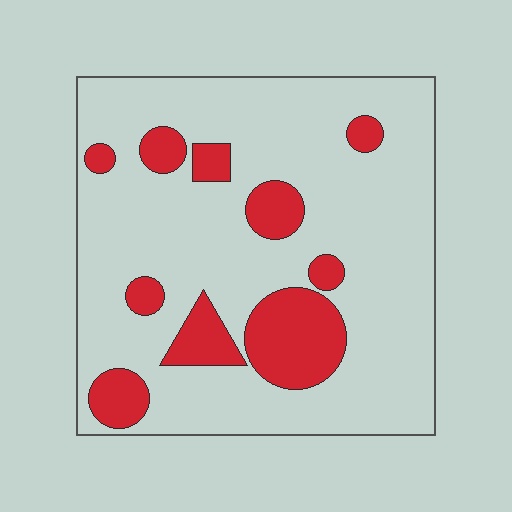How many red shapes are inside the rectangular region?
10.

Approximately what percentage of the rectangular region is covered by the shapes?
Approximately 20%.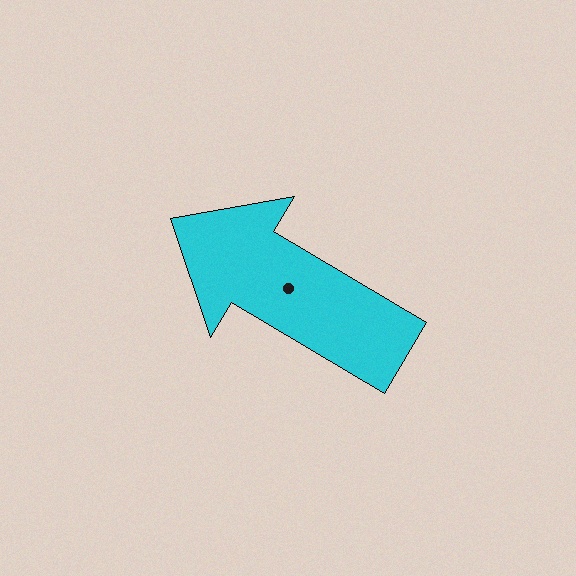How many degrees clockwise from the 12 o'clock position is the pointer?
Approximately 301 degrees.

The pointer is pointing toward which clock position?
Roughly 10 o'clock.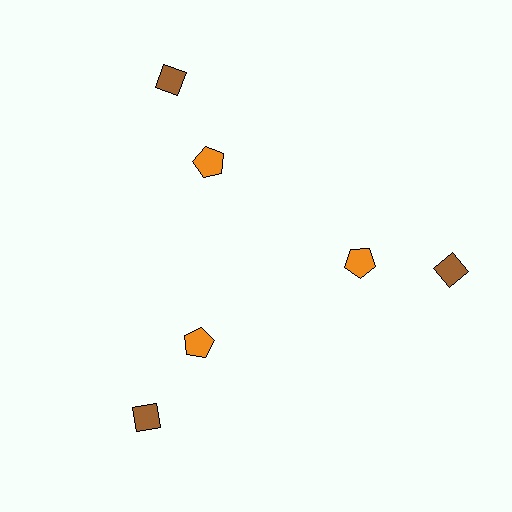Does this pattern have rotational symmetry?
Yes, this pattern has 3-fold rotational symmetry. It looks the same after rotating 120 degrees around the center.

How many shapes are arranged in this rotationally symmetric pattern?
There are 6 shapes, arranged in 3 groups of 2.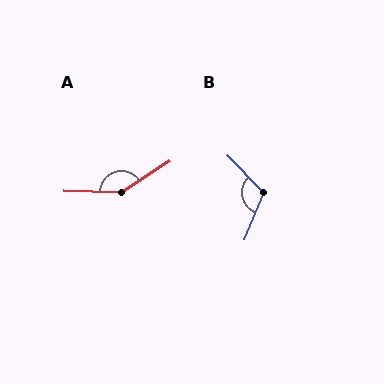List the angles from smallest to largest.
B (114°), A (145°).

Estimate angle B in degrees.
Approximately 114 degrees.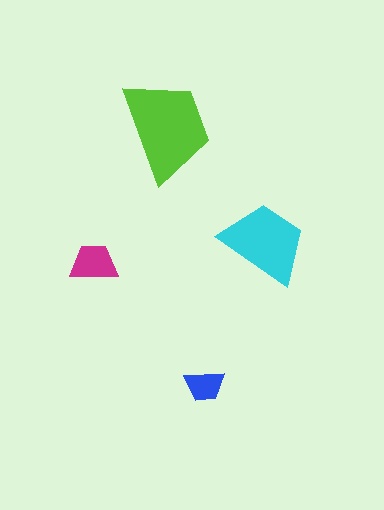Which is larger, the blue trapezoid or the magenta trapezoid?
The magenta one.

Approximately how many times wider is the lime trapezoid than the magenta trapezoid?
About 2 times wider.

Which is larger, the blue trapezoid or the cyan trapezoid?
The cyan one.